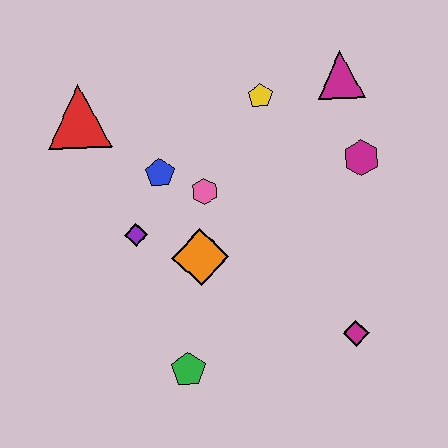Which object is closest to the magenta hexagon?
The magenta triangle is closest to the magenta hexagon.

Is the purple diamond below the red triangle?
Yes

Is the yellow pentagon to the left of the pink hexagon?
No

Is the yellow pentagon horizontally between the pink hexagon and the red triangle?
No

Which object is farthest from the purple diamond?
The magenta triangle is farthest from the purple diamond.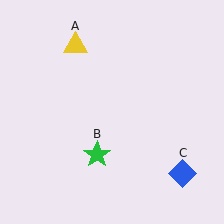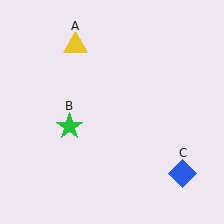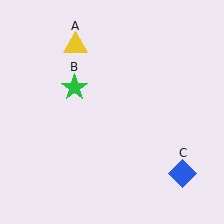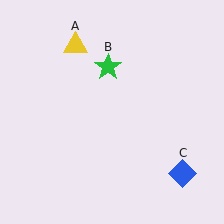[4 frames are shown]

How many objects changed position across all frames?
1 object changed position: green star (object B).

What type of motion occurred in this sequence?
The green star (object B) rotated clockwise around the center of the scene.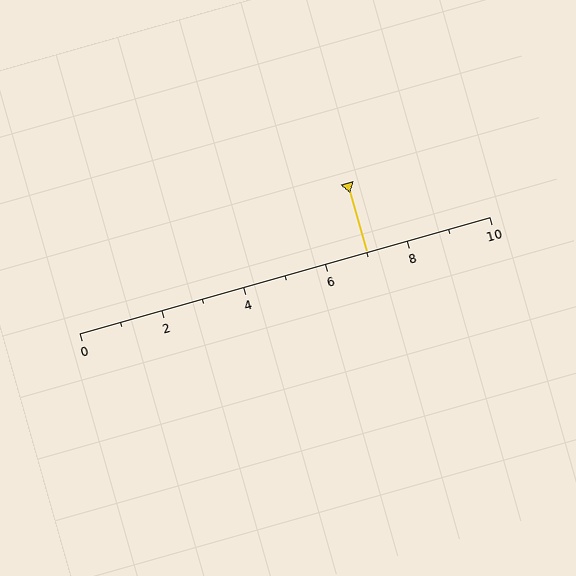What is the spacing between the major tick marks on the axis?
The major ticks are spaced 2 apart.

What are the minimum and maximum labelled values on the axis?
The axis runs from 0 to 10.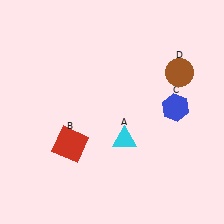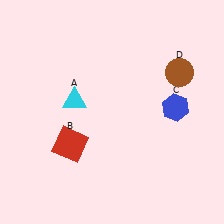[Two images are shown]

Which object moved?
The cyan triangle (A) moved left.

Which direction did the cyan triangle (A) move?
The cyan triangle (A) moved left.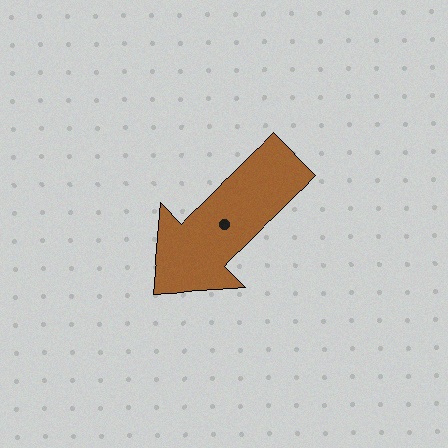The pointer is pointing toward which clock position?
Roughly 8 o'clock.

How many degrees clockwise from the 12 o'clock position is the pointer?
Approximately 226 degrees.